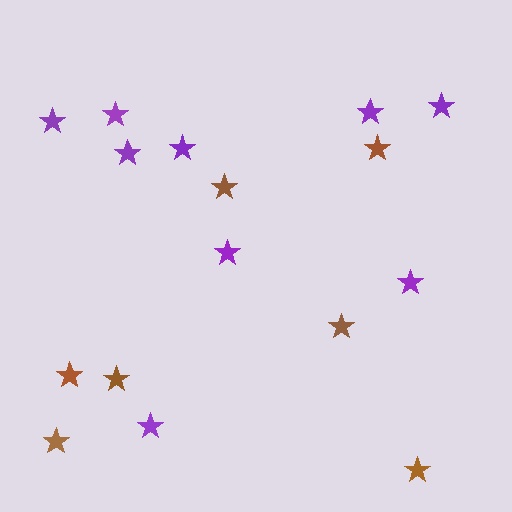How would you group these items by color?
There are 2 groups: one group of purple stars (9) and one group of brown stars (7).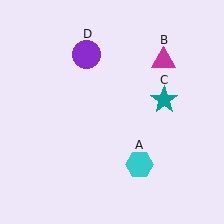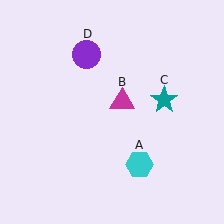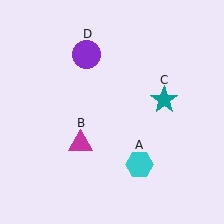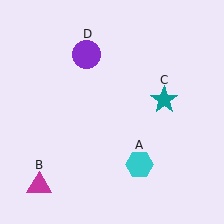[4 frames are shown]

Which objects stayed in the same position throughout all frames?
Cyan hexagon (object A) and teal star (object C) and purple circle (object D) remained stationary.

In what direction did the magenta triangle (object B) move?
The magenta triangle (object B) moved down and to the left.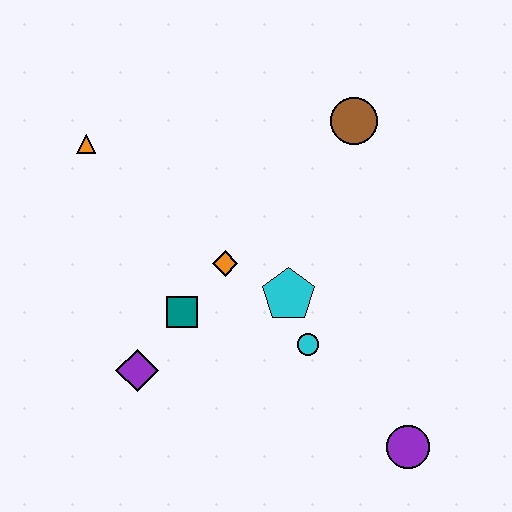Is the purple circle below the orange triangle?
Yes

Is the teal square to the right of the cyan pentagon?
No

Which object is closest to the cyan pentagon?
The cyan circle is closest to the cyan pentagon.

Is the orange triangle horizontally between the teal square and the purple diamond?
No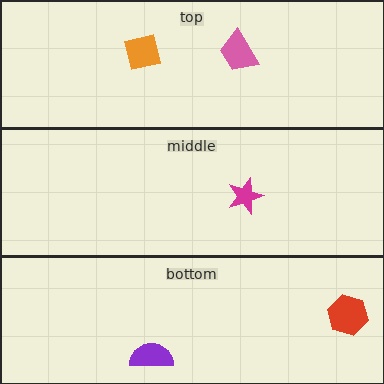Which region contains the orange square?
The top region.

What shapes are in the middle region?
The magenta star.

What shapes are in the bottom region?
The red hexagon, the purple semicircle.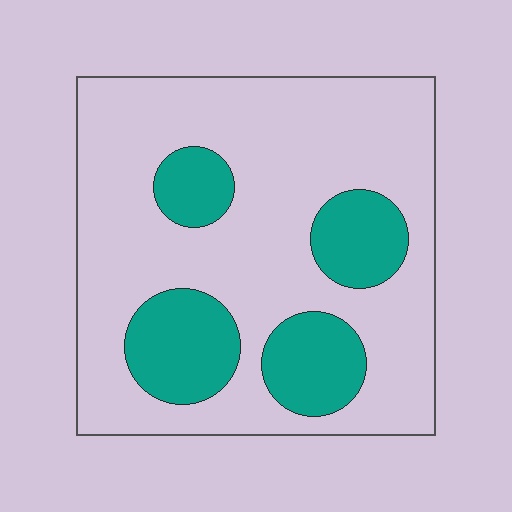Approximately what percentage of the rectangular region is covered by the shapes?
Approximately 25%.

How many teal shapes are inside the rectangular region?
4.